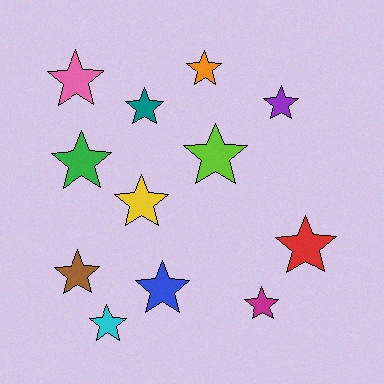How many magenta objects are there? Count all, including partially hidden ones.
There is 1 magenta object.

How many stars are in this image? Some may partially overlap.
There are 12 stars.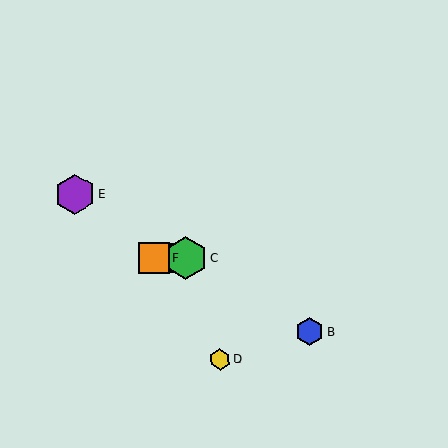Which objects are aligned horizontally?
Objects A, C, F are aligned horizontally.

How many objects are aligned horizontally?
3 objects (A, C, F) are aligned horizontally.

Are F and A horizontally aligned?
Yes, both are at y≈258.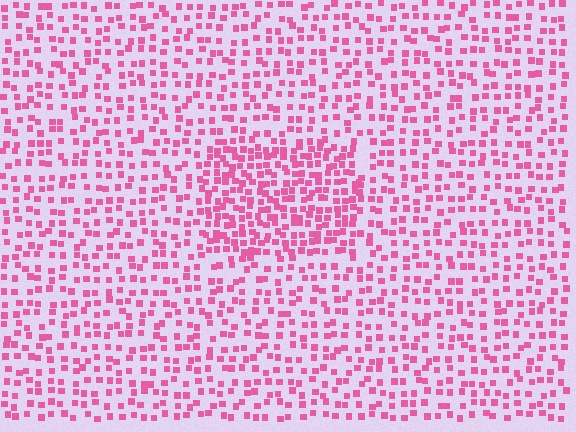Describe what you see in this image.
The image contains small pink elements arranged at two different densities. A rectangle-shaped region is visible where the elements are more densely packed than the surrounding area.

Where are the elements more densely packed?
The elements are more densely packed inside the rectangle boundary.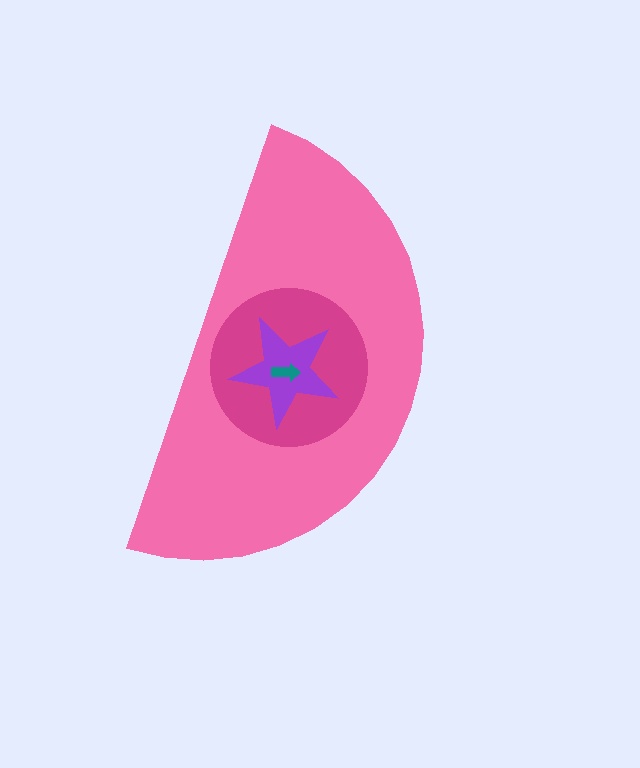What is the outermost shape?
The pink semicircle.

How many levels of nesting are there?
4.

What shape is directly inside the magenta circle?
The purple star.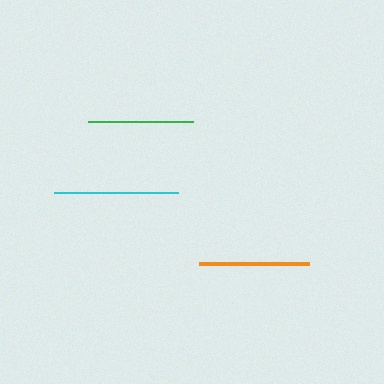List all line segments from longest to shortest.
From longest to shortest: cyan, orange, green.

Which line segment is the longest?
The cyan line is the longest at approximately 124 pixels.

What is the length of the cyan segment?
The cyan segment is approximately 124 pixels long.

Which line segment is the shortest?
The green line is the shortest at approximately 105 pixels.